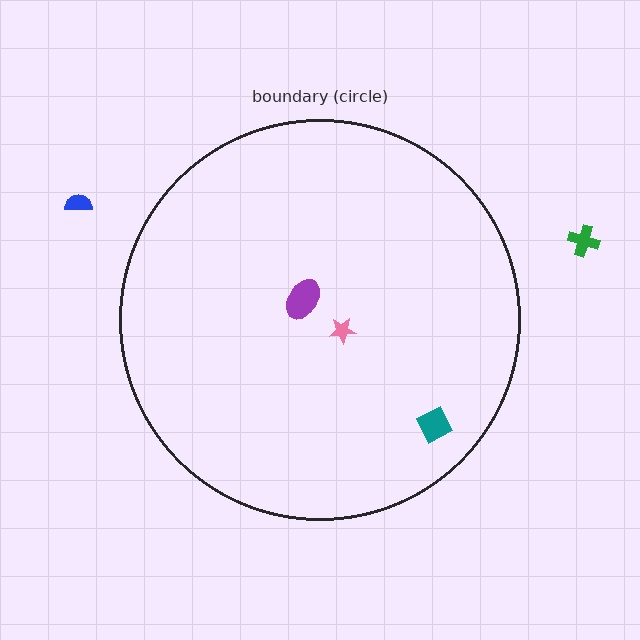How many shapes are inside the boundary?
3 inside, 2 outside.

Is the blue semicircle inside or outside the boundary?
Outside.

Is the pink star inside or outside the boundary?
Inside.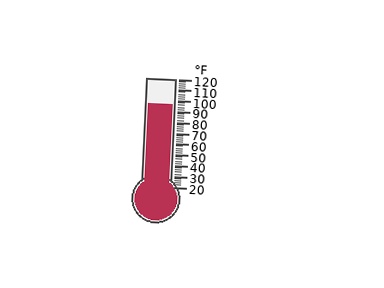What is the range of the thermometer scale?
The thermometer scale ranges from 20°F to 120°F.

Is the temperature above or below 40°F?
The temperature is above 40°F.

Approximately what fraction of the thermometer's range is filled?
The thermometer is filled to approximately 75% of its range.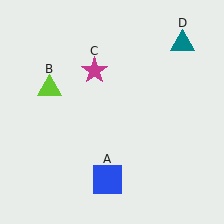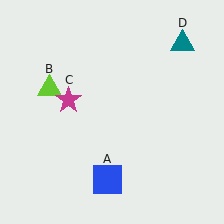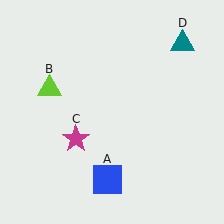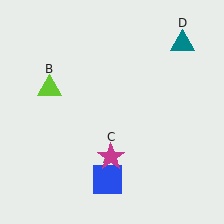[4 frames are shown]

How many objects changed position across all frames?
1 object changed position: magenta star (object C).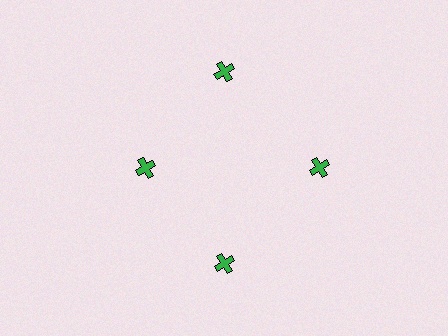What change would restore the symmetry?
The symmetry would be restored by moving it outward, back onto the ring so that all 4 crosses sit at equal angles and equal distance from the center.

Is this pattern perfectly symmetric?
No. The 4 green crosses are arranged in a ring, but one element near the 9 o'clock position is pulled inward toward the center, breaking the 4-fold rotational symmetry.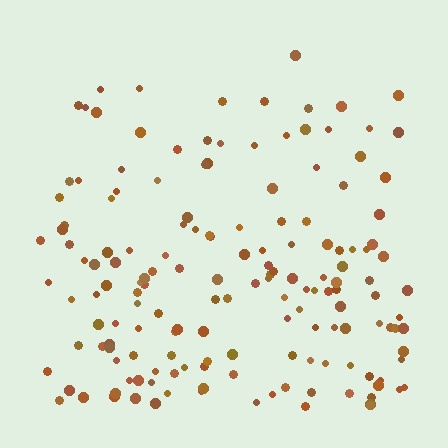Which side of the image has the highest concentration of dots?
The bottom.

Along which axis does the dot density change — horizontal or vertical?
Vertical.